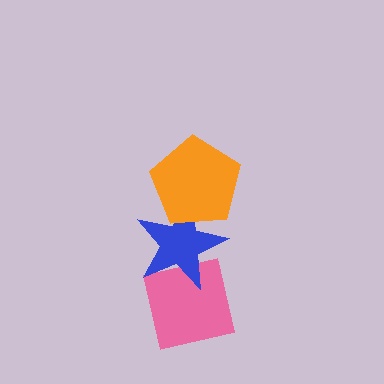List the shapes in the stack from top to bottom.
From top to bottom: the orange pentagon, the blue star, the pink square.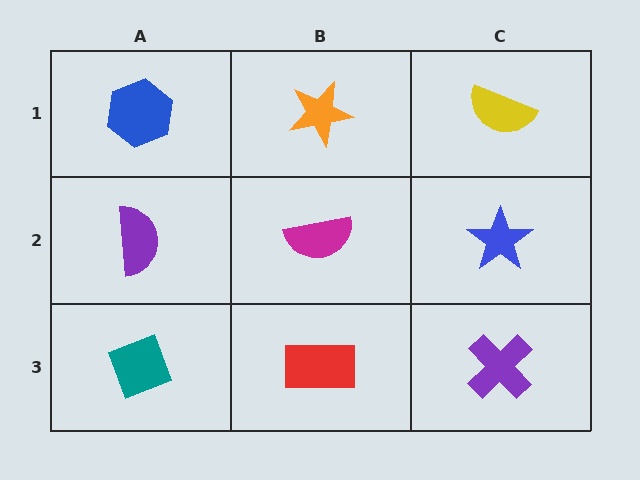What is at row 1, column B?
An orange star.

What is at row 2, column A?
A purple semicircle.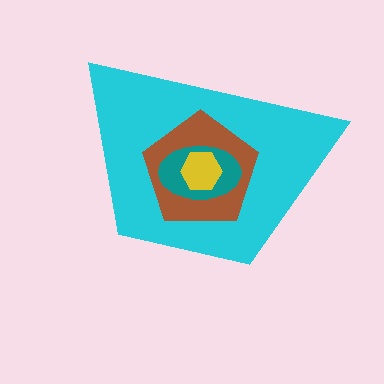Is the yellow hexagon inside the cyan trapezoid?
Yes.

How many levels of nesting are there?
4.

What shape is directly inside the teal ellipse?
The yellow hexagon.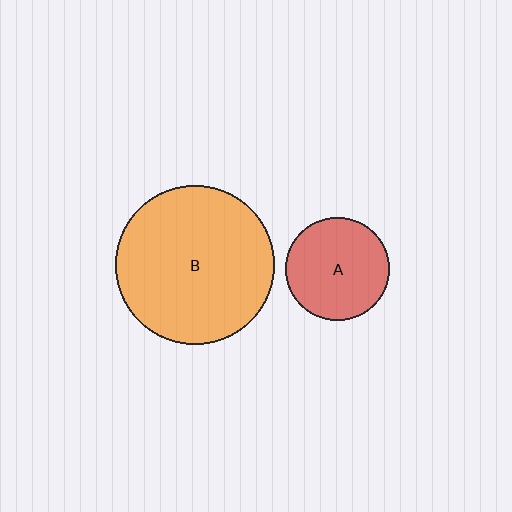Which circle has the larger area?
Circle B (orange).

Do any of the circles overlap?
No, none of the circles overlap.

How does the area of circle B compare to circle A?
Approximately 2.3 times.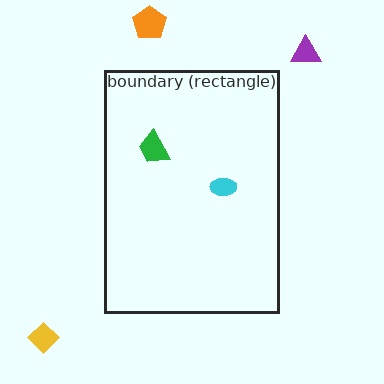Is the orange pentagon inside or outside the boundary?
Outside.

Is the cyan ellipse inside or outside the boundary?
Inside.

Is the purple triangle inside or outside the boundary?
Outside.